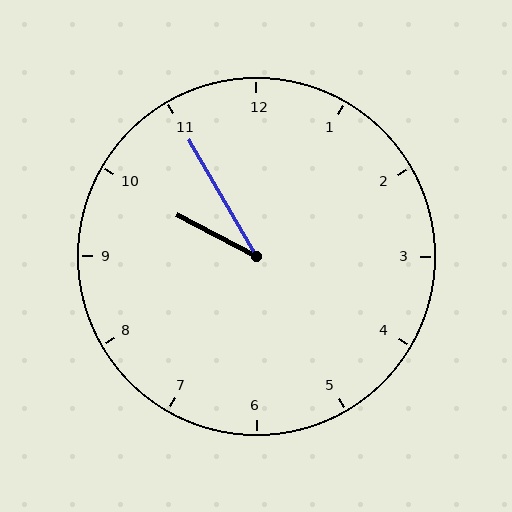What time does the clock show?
9:55.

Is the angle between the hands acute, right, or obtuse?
It is acute.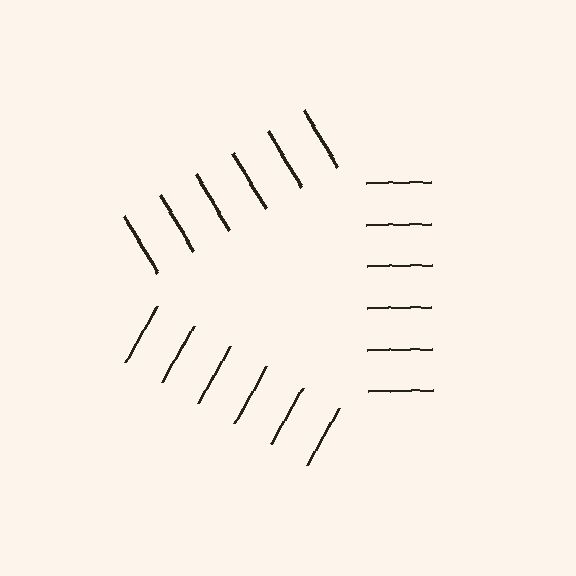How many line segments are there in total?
18 — 6 along each of the 3 edges.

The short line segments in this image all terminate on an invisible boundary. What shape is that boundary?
An illusory triangle — the line segments terminate on its edges but no continuous stroke is drawn.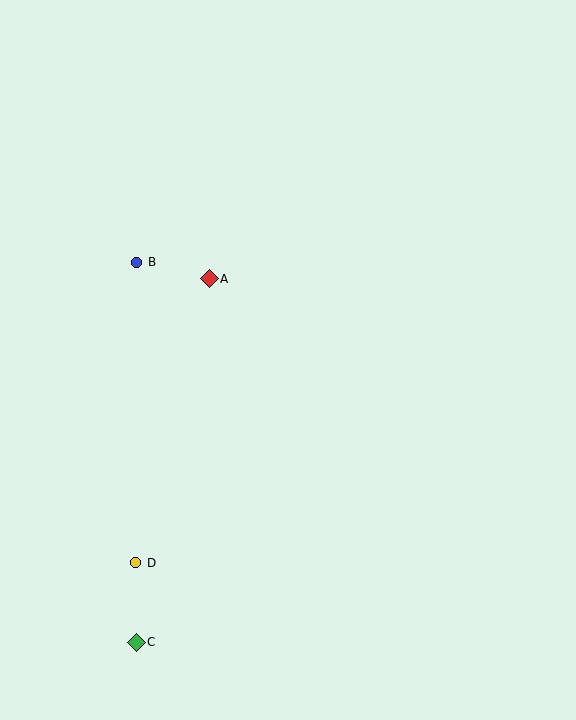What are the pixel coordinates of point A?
Point A is at (209, 279).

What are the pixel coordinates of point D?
Point D is at (136, 563).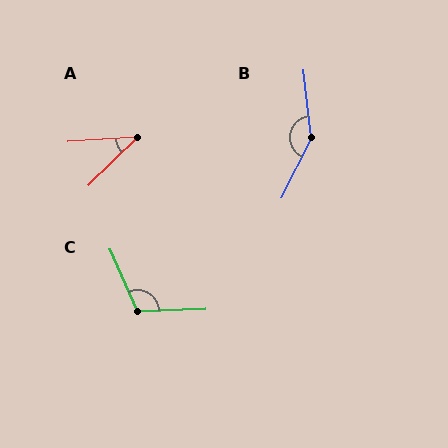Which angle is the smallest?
A, at approximately 40 degrees.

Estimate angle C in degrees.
Approximately 111 degrees.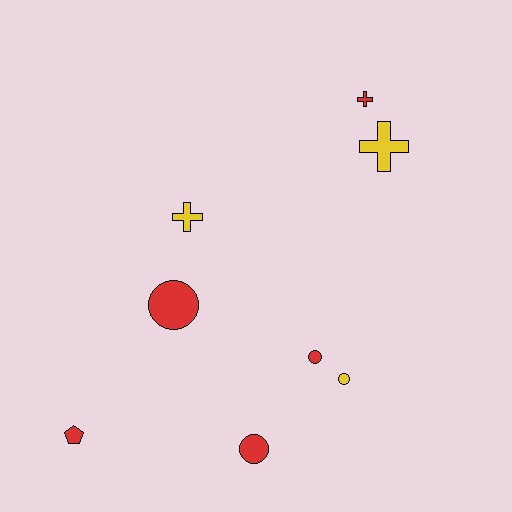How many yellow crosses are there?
There are 2 yellow crosses.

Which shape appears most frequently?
Circle, with 4 objects.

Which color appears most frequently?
Red, with 5 objects.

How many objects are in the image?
There are 8 objects.